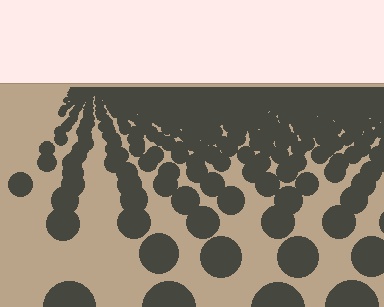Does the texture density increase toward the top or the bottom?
Density increases toward the top.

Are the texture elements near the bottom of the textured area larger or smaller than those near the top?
Larger. Near the bottom, elements are closer to the viewer and appear at a bigger on-screen size.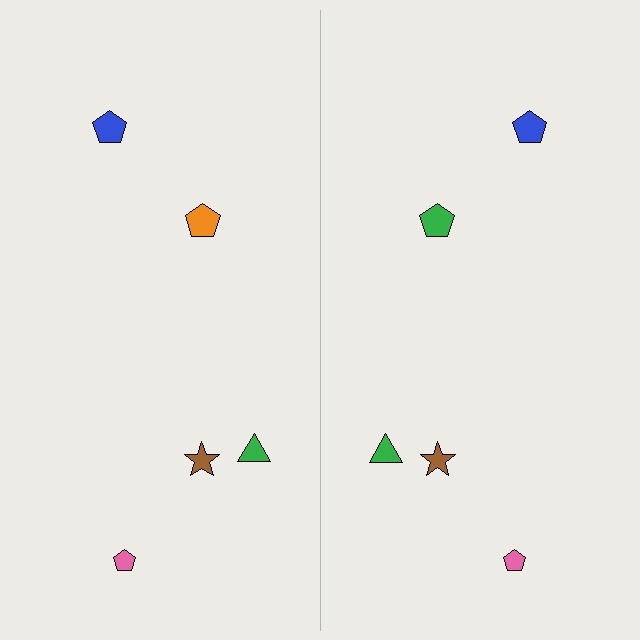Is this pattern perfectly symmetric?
No, the pattern is not perfectly symmetric. The green pentagon on the right side breaks the symmetry — its mirror counterpart is orange.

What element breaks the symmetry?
The green pentagon on the right side breaks the symmetry — its mirror counterpart is orange.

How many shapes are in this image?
There are 10 shapes in this image.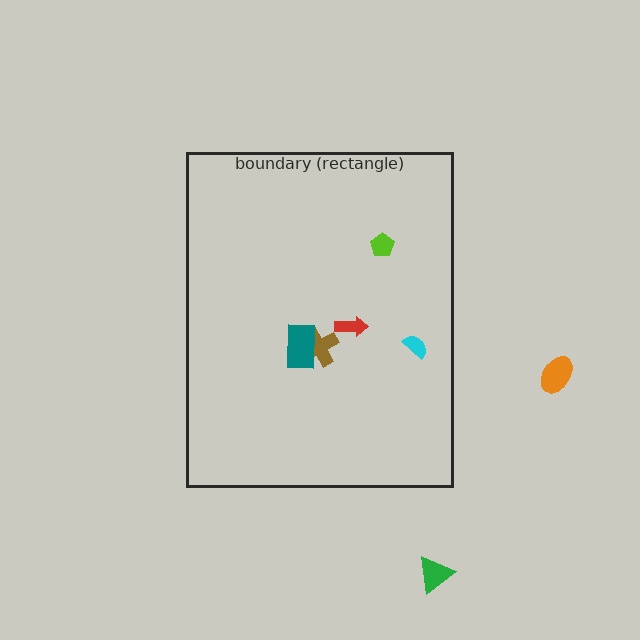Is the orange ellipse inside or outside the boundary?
Outside.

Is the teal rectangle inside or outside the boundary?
Inside.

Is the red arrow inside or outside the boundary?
Inside.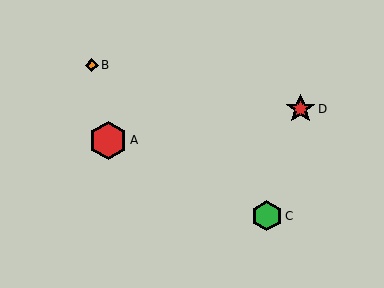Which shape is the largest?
The red hexagon (labeled A) is the largest.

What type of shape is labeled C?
Shape C is a green hexagon.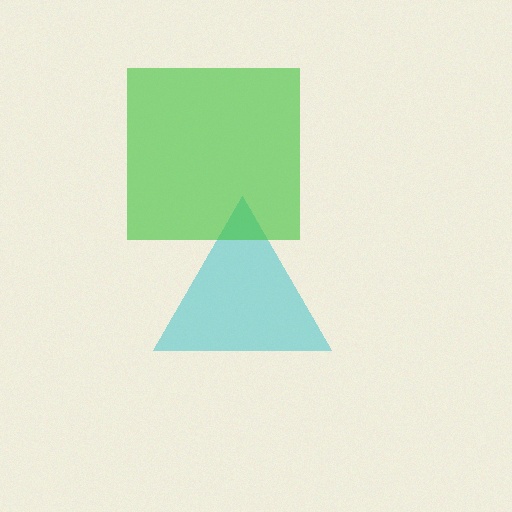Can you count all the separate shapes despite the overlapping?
Yes, there are 2 separate shapes.